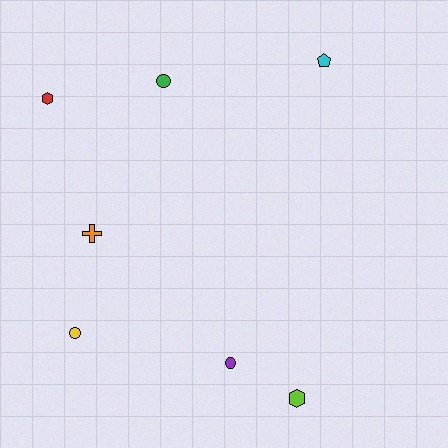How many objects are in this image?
There are 7 objects.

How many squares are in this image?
There are no squares.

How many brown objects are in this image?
There are no brown objects.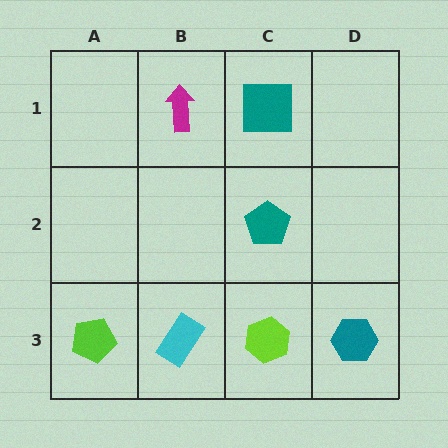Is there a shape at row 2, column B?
No, that cell is empty.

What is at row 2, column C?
A teal pentagon.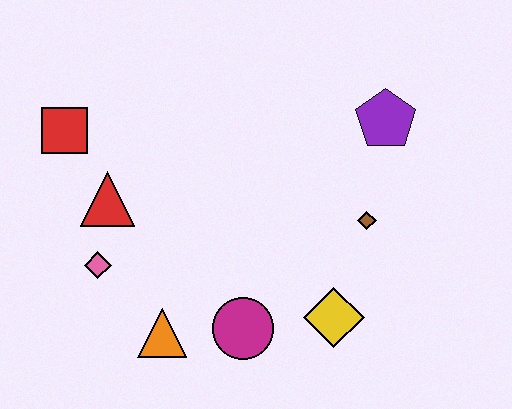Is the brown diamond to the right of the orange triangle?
Yes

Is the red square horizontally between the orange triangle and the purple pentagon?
No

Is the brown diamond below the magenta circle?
No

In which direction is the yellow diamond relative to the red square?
The yellow diamond is to the right of the red square.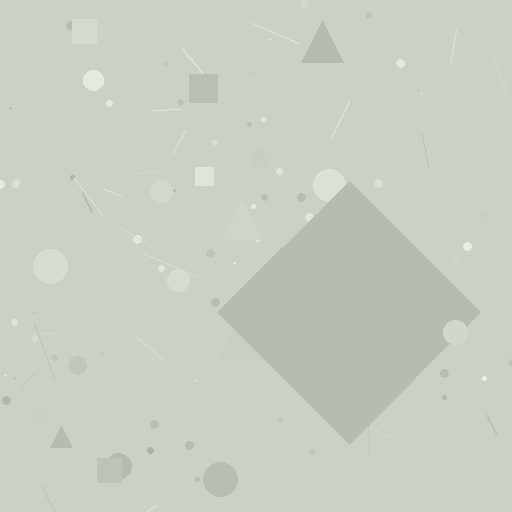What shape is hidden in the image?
A diamond is hidden in the image.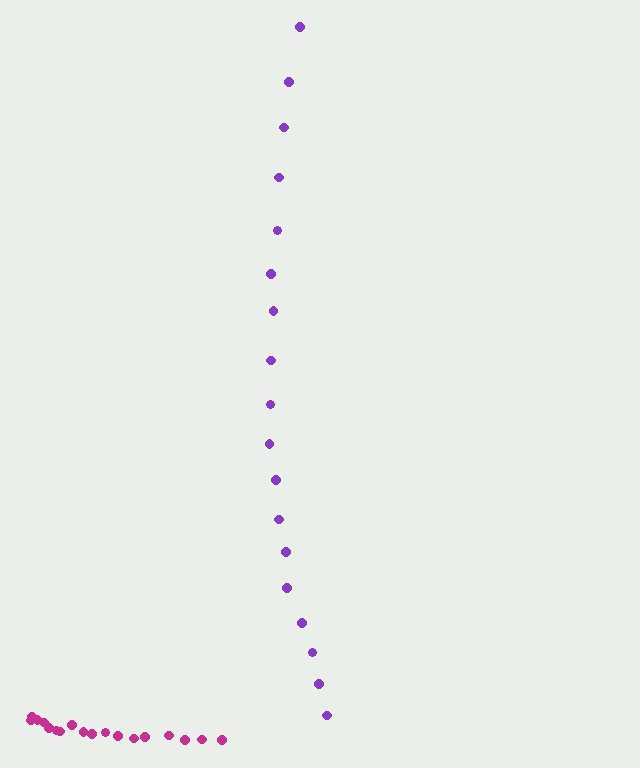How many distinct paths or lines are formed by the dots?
There are 2 distinct paths.